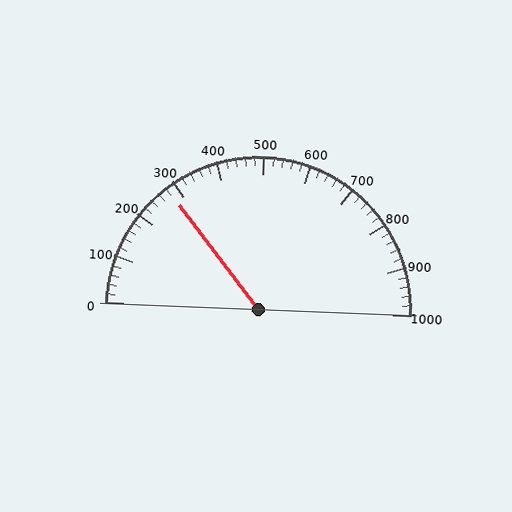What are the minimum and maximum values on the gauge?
The gauge ranges from 0 to 1000.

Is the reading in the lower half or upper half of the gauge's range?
The reading is in the lower half of the range (0 to 1000).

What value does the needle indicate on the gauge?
The needle indicates approximately 280.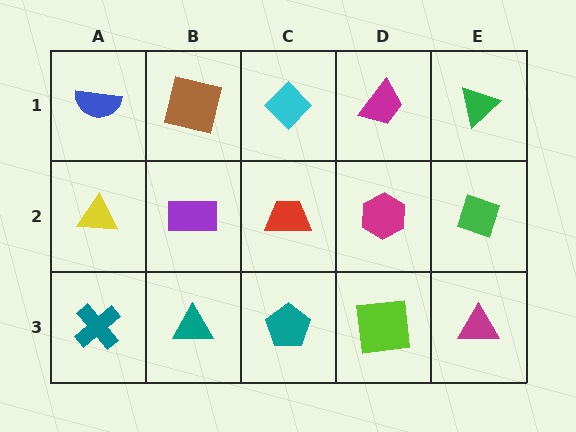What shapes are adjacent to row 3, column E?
A green diamond (row 2, column E), a lime square (row 3, column D).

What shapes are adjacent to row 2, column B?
A brown square (row 1, column B), a teal triangle (row 3, column B), a yellow triangle (row 2, column A), a red trapezoid (row 2, column C).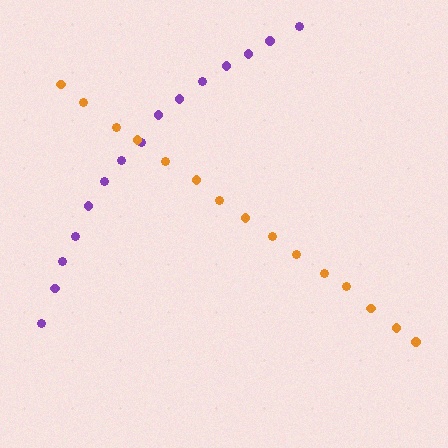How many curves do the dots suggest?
There are 2 distinct paths.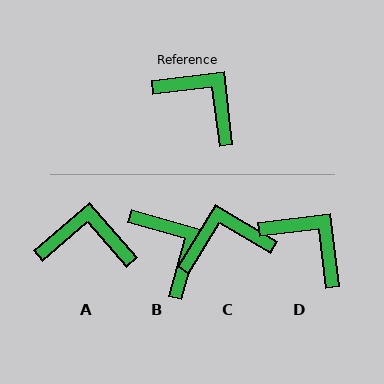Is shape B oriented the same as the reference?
No, it is off by about 23 degrees.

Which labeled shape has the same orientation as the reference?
D.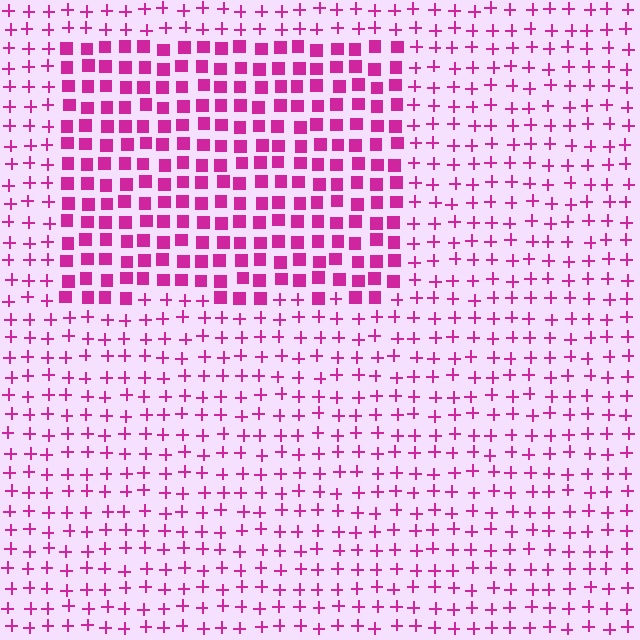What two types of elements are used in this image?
The image uses squares inside the rectangle region and plus signs outside it.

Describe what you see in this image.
The image is filled with small magenta elements arranged in a uniform grid. A rectangle-shaped region contains squares, while the surrounding area contains plus signs. The boundary is defined purely by the change in element shape.